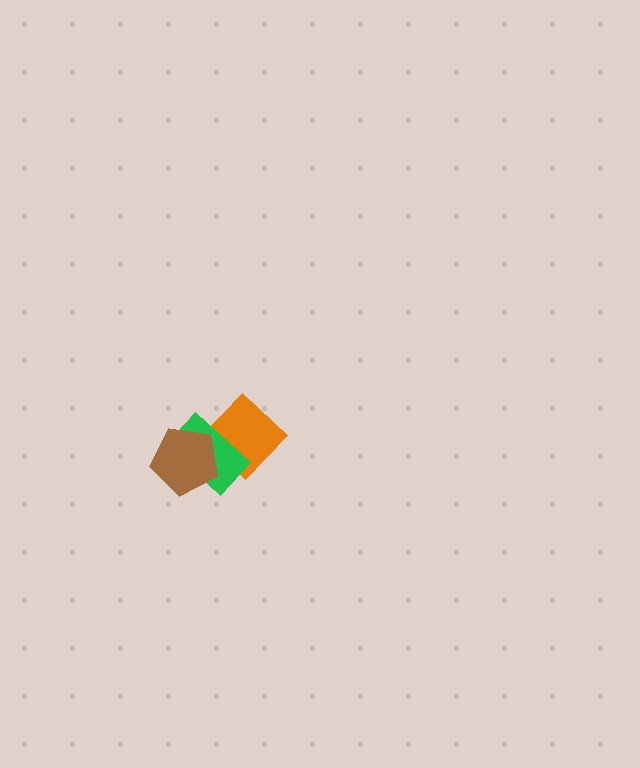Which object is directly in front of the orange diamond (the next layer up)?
The green rectangle is directly in front of the orange diamond.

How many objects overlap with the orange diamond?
2 objects overlap with the orange diamond.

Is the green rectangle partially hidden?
Yes, it is partially covered by another shape.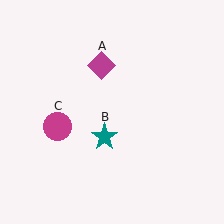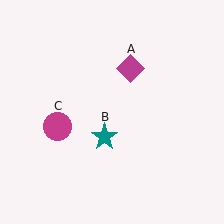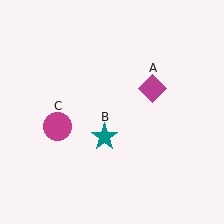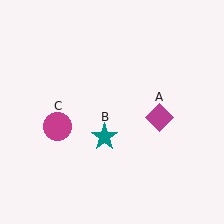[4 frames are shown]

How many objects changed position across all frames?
1 object changed position: magenta diamond (object A).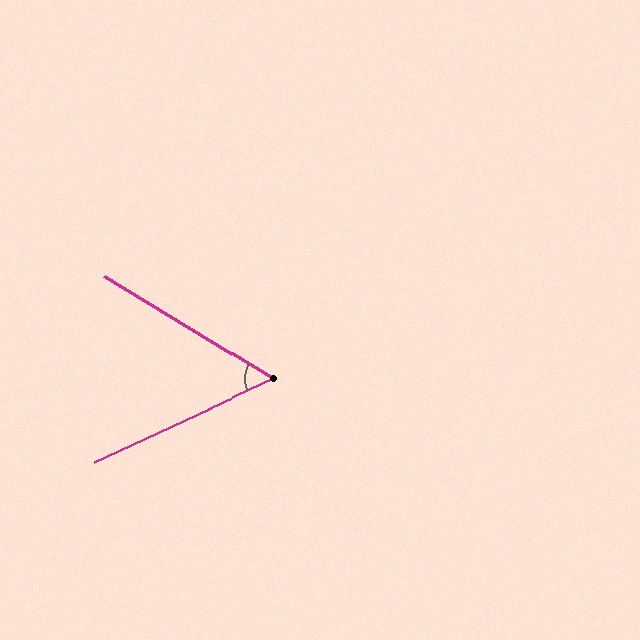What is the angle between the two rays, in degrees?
Approximately 56 degrees.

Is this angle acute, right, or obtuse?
It is acute.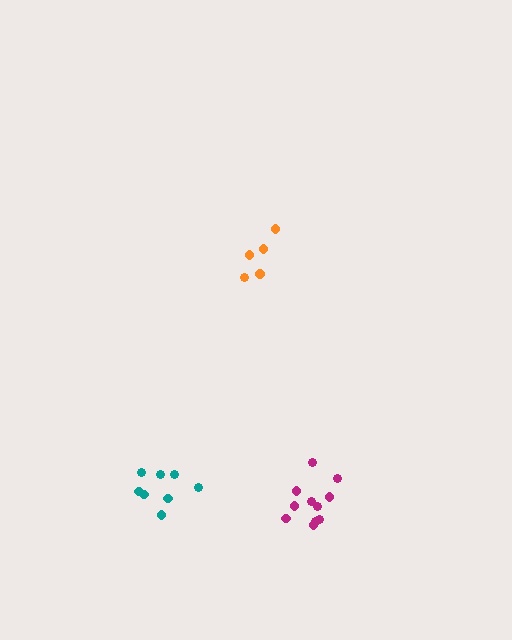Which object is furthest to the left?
The teal cluster is leftmost.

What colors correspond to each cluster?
The clusters are colored: orange, teal, magenta.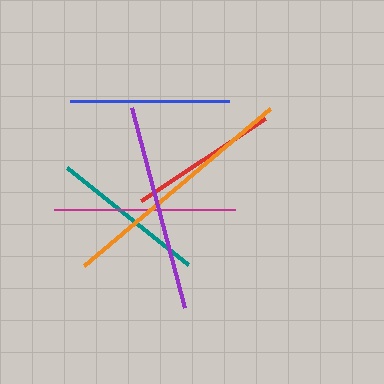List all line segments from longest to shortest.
From longest to shortest: orange, purple, magenta, blue, teal, red.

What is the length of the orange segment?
The orange segment is approximately 243 pixels long.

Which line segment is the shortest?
The red line is the shortest at approximately 149 pixels.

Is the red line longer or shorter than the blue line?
The blue line is longer than the red line.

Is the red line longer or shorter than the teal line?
The teal line is longer than the red line.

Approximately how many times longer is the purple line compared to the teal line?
The purple line is approximately 1.3 times the length of the teal line.